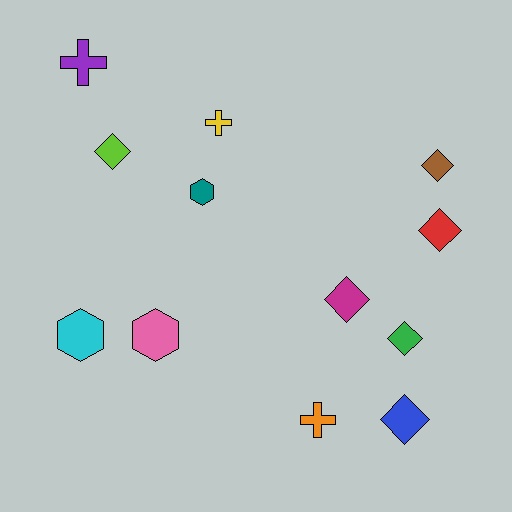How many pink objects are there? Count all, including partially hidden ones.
There is 1 pink object.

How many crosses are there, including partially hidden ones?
There are 3 crosses.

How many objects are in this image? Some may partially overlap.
There are 12 objects.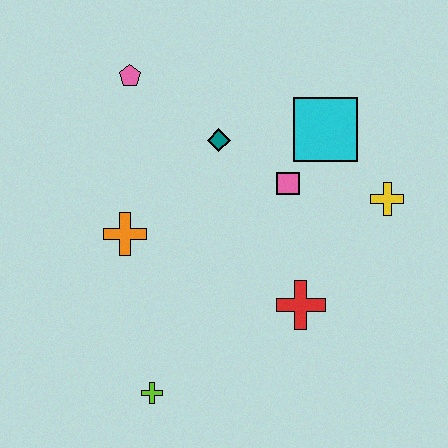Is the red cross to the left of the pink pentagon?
No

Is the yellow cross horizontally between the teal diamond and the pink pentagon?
No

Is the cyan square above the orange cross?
Yes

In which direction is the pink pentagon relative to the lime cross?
The pink pentagon is above the lime cross.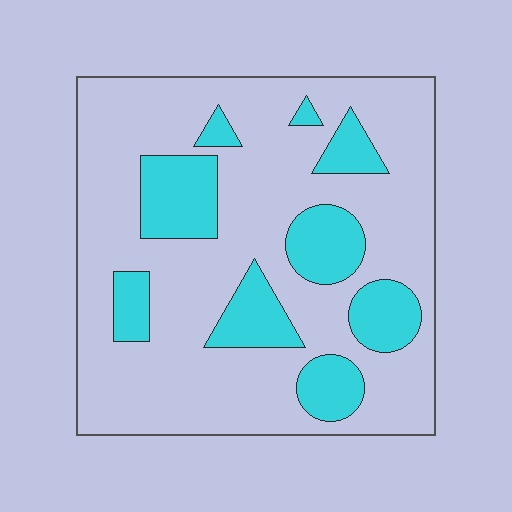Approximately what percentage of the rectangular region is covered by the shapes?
Approximately 25%.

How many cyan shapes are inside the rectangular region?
9.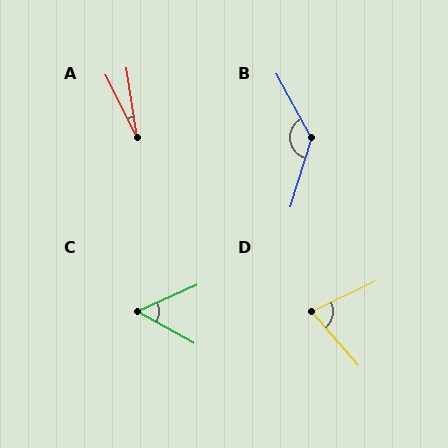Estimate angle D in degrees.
Approximately 75 degrees.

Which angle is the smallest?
A, at approximately 18 degrees.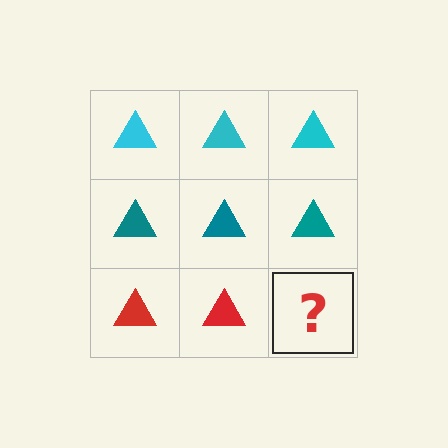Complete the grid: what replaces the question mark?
The question mark should be replaced with a red triangle.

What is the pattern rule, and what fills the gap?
The rule is that each row has a consistent color. The gap should be filled with a red triangle.